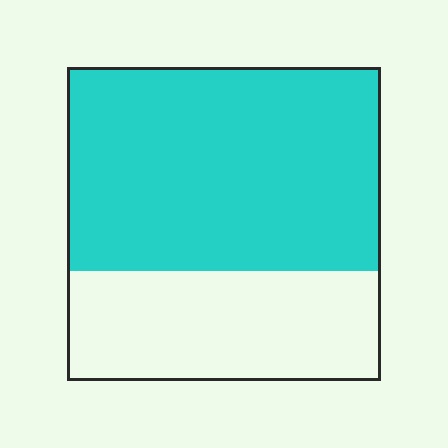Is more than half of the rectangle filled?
Yes.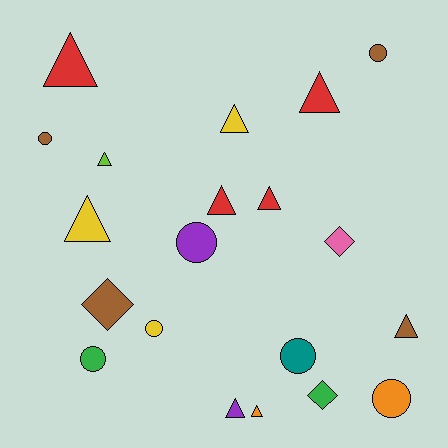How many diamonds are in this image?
There are 3 diamonds.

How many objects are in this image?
There are 20 objects.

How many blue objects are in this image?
There are no blue objects.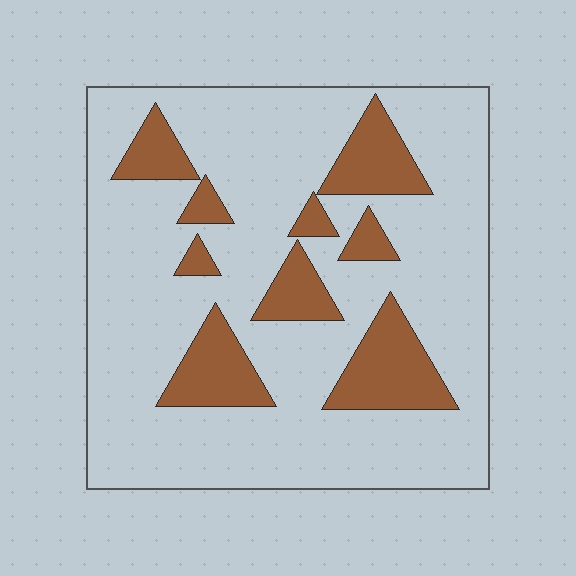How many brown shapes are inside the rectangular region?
9.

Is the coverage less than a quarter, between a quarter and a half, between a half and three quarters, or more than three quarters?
Less than a quarter.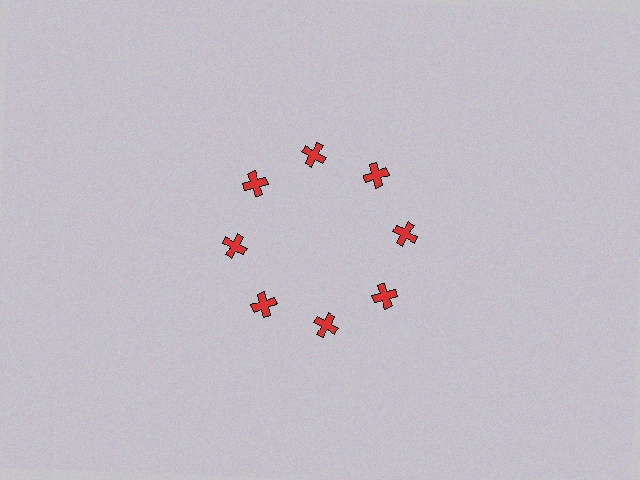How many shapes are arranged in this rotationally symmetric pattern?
There are 8 shapes, arranged in 8 groups of 1.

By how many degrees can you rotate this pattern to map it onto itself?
The pattern maps onto itself every 45 degrees of rotation.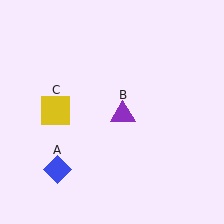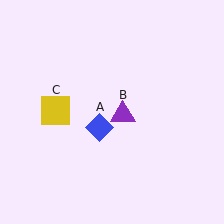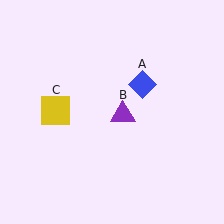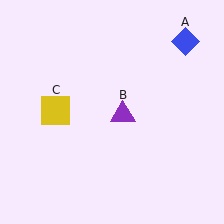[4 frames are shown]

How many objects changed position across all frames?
1 object changed position: blue diamond (object A).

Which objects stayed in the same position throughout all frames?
Purple triangle (object B) and yellow square (object C) remained stationary.